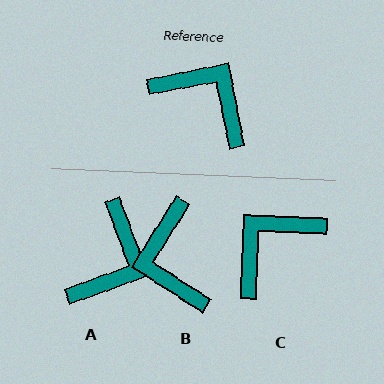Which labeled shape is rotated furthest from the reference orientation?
B, about 136 degrees away.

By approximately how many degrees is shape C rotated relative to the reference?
Approximately 77 degrees counter-clockwise.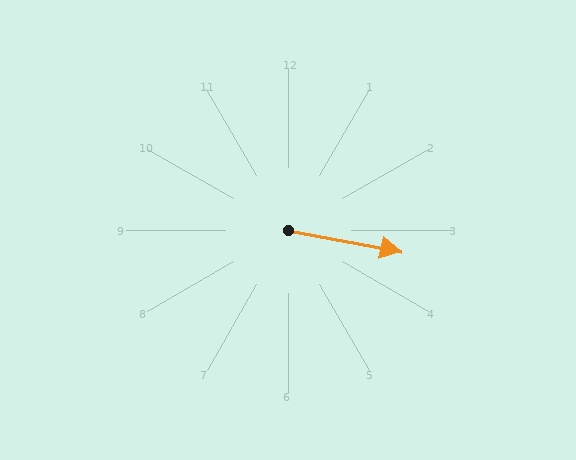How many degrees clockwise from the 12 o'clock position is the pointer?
Approximately 101 degrees.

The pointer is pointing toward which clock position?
Roughly 3 o'clock.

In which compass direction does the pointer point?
East.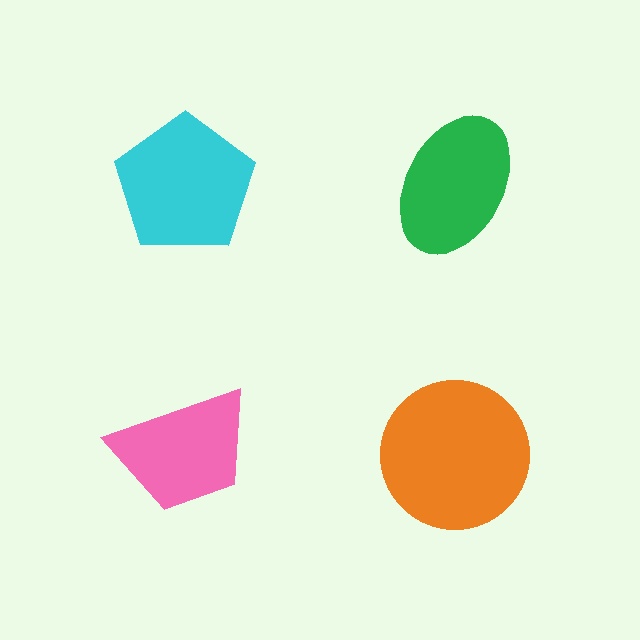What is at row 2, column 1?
A pink trapezoid.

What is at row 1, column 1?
A cyan pentagon.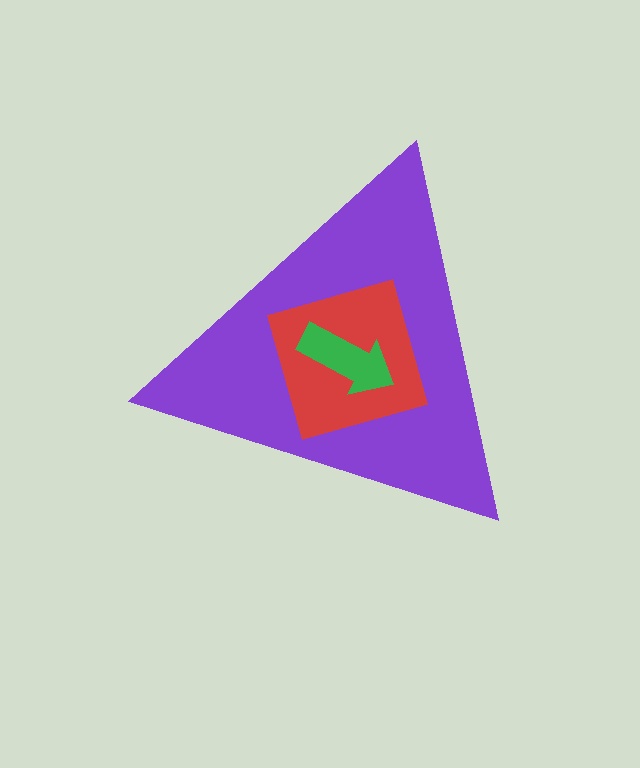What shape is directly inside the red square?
The green arrow.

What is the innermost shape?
The green arrow.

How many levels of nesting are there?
3.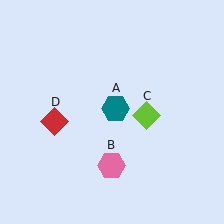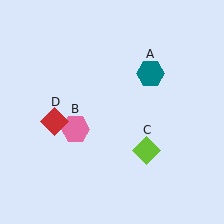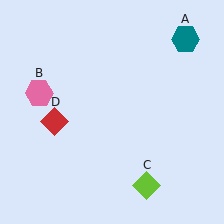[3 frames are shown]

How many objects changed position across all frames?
3 objects changed position: teal hexagon (object A), pink hexagon (object B), lime diamond (object C).